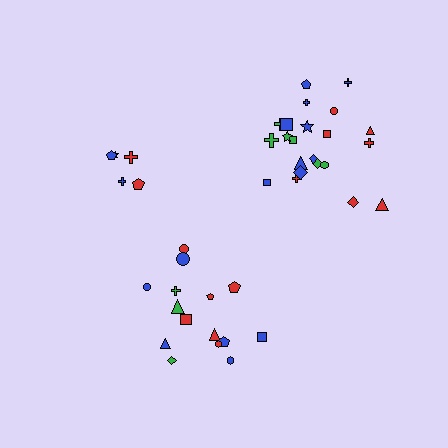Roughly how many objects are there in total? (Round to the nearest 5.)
Roughly 40 objects in total.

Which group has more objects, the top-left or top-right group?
The top-right group.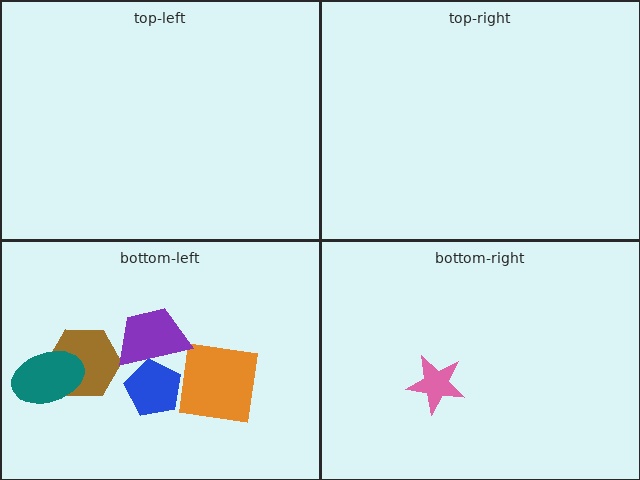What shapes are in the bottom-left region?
The brown hexagon, the orange square, the blue pentagon, the purple trapezoid, the teal ellipse.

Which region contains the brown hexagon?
The bottom-left region.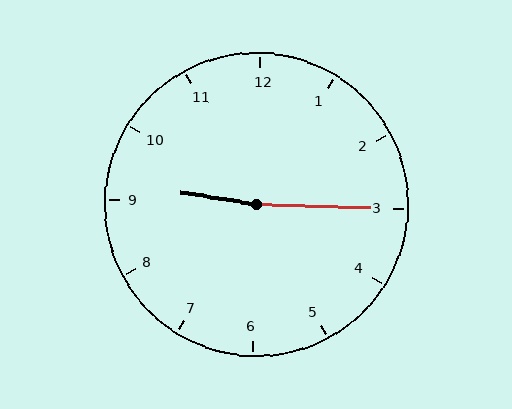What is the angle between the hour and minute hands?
Approximately 172 degrees.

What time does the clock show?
9:15.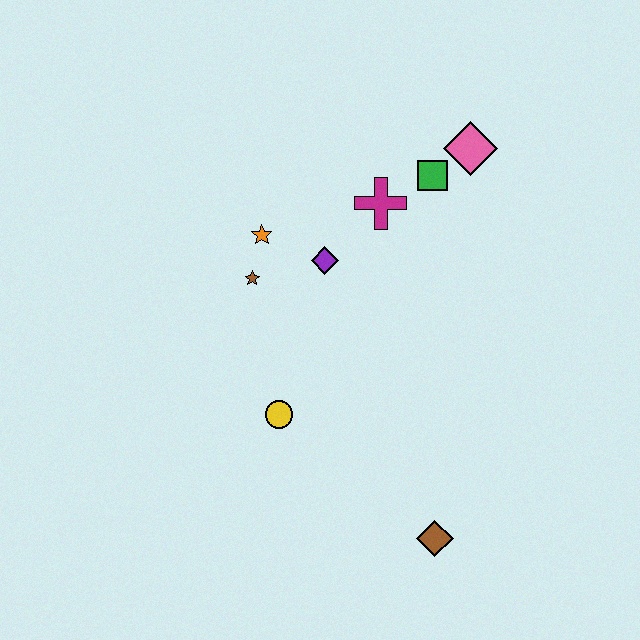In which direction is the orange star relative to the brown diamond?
The orange star is above the brown diamond.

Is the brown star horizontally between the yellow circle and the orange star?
No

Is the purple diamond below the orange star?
Yes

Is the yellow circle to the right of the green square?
No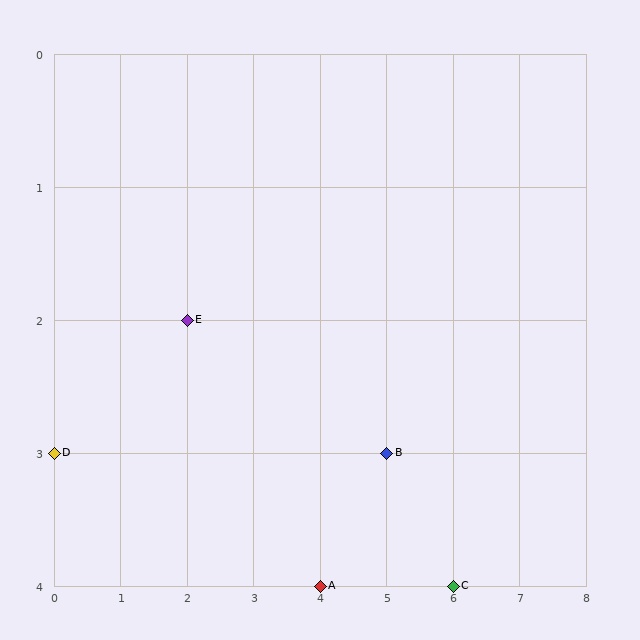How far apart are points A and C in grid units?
Points A and C are 2 columns apart.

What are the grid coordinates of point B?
Point B is at grid coordinates (5, 3).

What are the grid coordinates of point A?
Point A is at grid coordinates (4, 4).